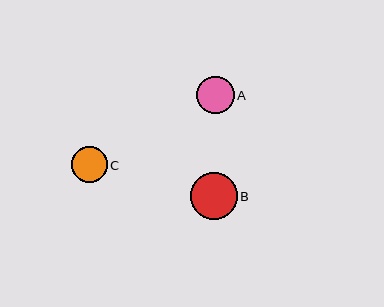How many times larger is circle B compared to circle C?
Circle B is approximately 1.3 times the size of circle C.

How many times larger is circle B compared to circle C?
Circle B is approximately 1.3 times the size of circle C.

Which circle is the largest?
Circle B is the largest with a size of approximately 46 pixels.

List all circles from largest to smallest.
From largest to smallest: B, A, C.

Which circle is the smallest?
Circle C is the smallest with a size of approximately 36 pixels.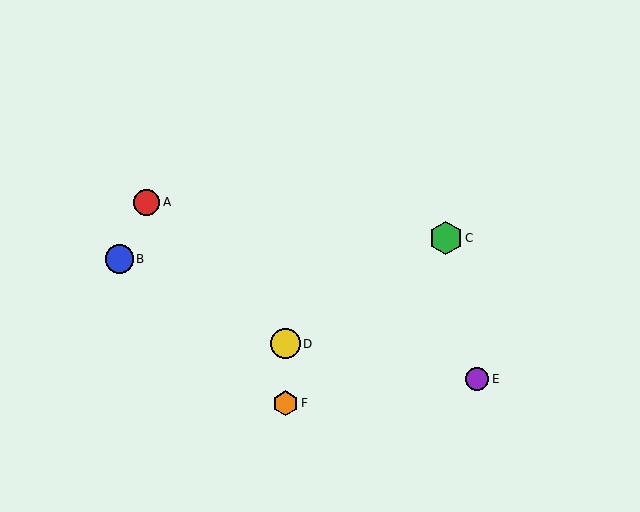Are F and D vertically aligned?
Yes, both are at x≈285.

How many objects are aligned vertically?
2 objects (D, F) are aligned vertically.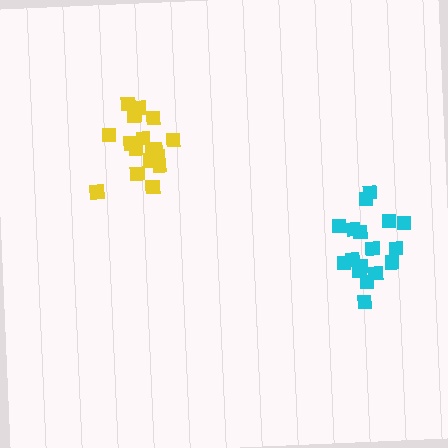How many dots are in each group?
Group 1: 18 dots, Group 2: 17 dots (35 total).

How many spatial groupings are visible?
There are 2 spatial groupings.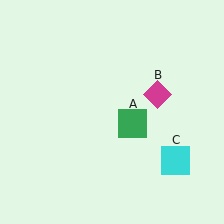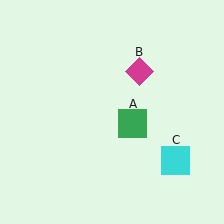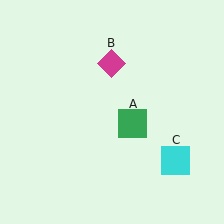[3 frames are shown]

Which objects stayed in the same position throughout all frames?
Green square (object A) and cyan square (object C) remained stationary.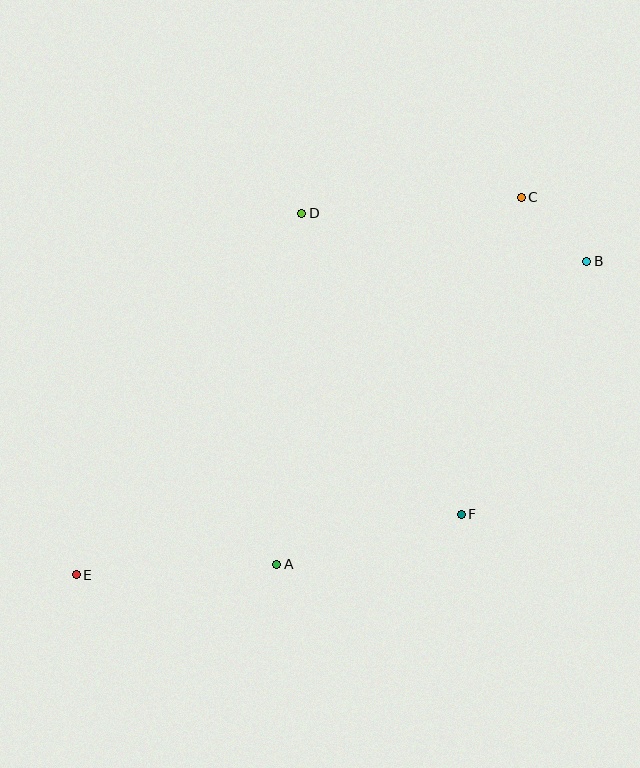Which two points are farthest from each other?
Points B and E are farthest from each other.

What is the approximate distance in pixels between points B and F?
The distance between B and F is approximately 282 pixels.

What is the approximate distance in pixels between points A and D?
The distance between A and D is approximately 352 pixels.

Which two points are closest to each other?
Points B and C are closest to each other.